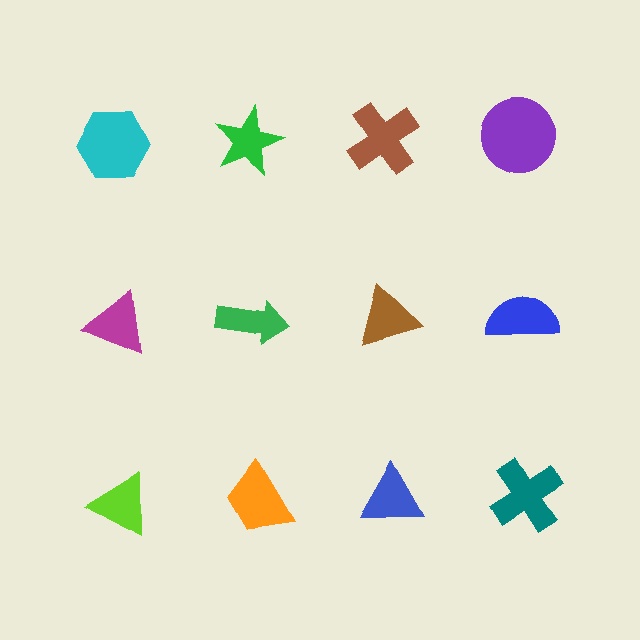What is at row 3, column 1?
A lime triangle.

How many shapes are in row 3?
4 shapes.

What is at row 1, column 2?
A green star.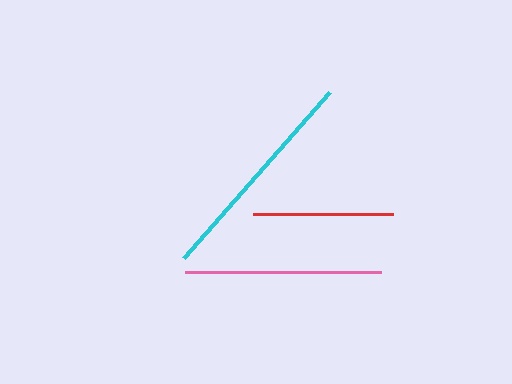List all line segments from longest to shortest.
From longest to shortest: cyan, pink, red.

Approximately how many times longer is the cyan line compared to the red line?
The cyan line is approximately 1.6 times the length of the red line.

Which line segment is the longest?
The cyan line is the longest at approximately 220 pixels.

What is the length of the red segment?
The red segment is approximately 141 pixels long.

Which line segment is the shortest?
The red line is the shortest at approximately 141 pixels.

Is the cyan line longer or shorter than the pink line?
The cyan line is longer than the pink line.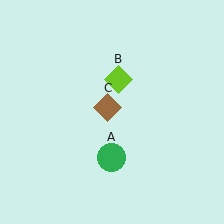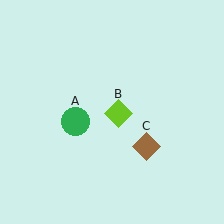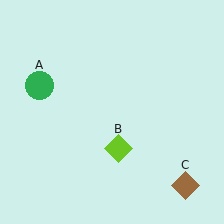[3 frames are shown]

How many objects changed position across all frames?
3 objects changed position: green circle (object A), lime diamond (object B), brown diamond (object C).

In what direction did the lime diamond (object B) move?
The lime diamond (object B) moved down.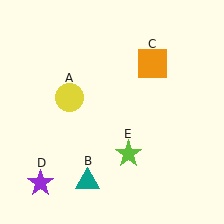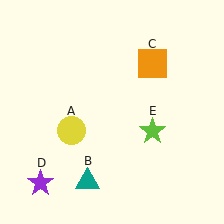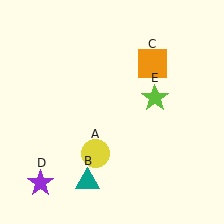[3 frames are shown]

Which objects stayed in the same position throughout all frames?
Teal triangle (object B) and orange square (object C) and purple star (object D) remained stationary.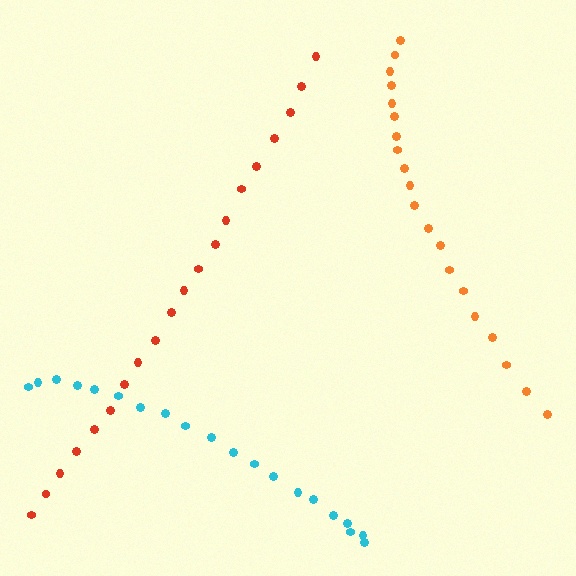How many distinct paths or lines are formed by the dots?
There are 3 distinct paths.